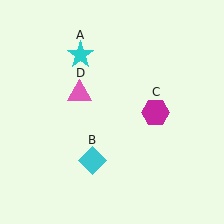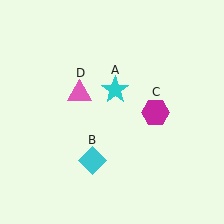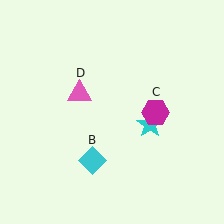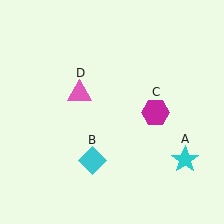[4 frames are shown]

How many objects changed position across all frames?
1 object changed position: cyan star (object A).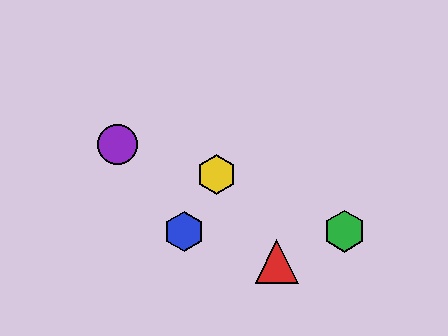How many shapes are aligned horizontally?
2 shapes (the blue hexagon, the green hexagon) are aligned horizontally.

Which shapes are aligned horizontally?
The blue hexagon, the green hexagon are aligned horizontally.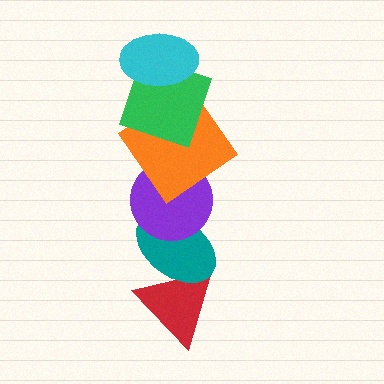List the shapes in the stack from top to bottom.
From top to bottom: the cyan ellipse, the green square, the orange diamond, the purple circle, the teal ellipse, the red triangle.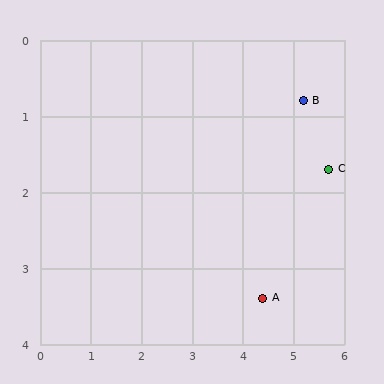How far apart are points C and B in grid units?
Points C and B are about 1.0 grid units apart.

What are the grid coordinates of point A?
Point A is at approximately (4.4, 3.4).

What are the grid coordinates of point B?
Point B is at approximately (5.2, 0.8).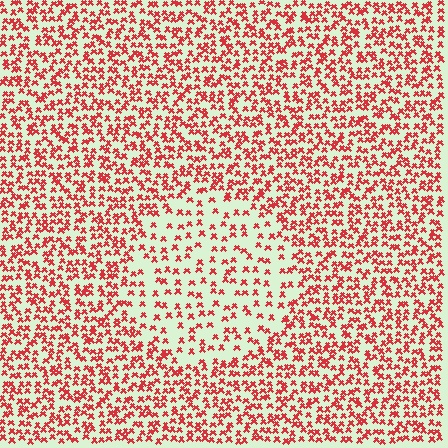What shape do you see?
I see a circle.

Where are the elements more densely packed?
The elements are more densely packed outside the circle boundary.